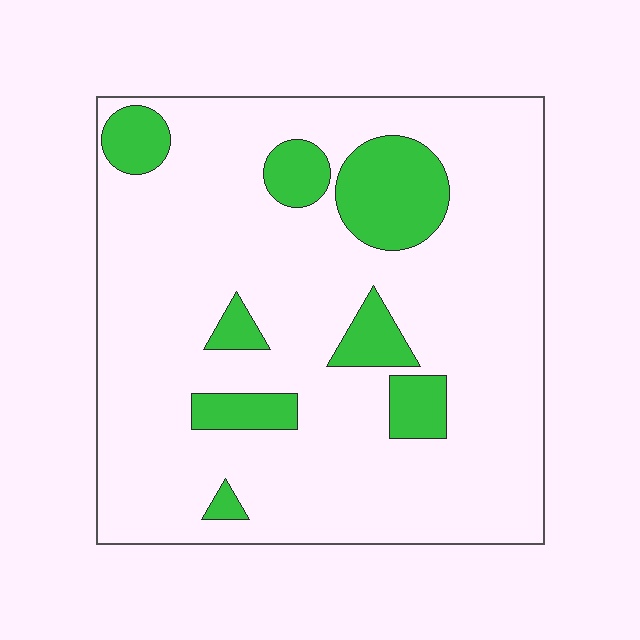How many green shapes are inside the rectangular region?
8.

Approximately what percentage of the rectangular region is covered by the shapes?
Approximately 15%.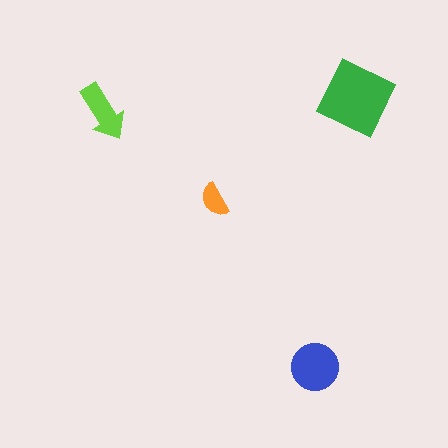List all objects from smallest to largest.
The orange semicircle, the lime arrow, the blue circle, the green diamond.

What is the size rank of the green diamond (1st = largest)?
1st.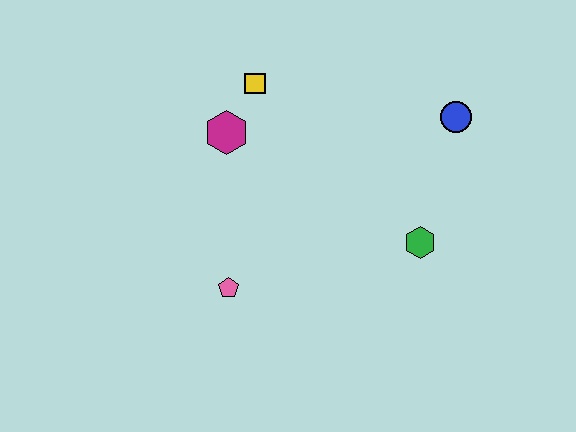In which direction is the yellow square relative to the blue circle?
The yellow square is to the left of the blue circle.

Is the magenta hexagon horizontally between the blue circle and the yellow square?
No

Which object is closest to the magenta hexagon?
The yellow square is closest to the magenta hexagon.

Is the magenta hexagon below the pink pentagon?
No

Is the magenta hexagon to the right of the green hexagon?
No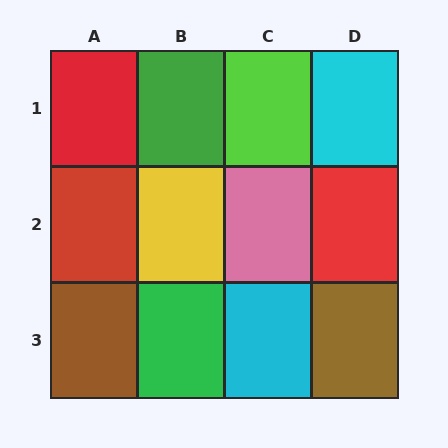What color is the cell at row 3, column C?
Cyan.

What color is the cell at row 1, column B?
Green.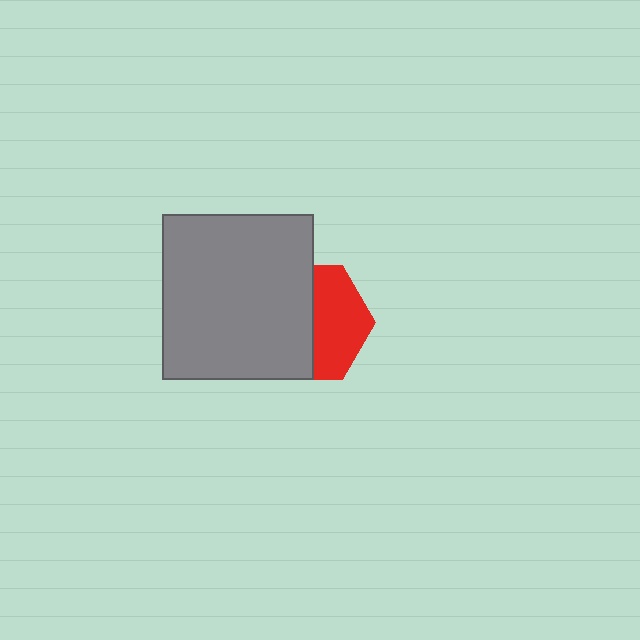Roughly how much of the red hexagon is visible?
About half of it is visible (roughly 46%).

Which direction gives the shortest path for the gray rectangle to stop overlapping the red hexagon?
Moving left gives the shortest separation.